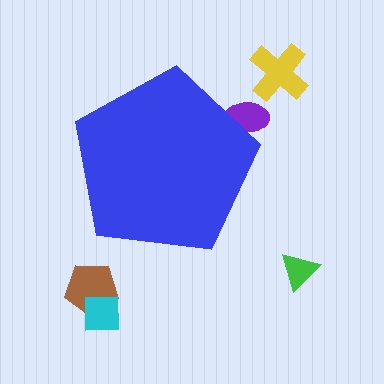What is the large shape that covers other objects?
A blue pentagon.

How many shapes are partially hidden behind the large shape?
1 shape is partially hidden.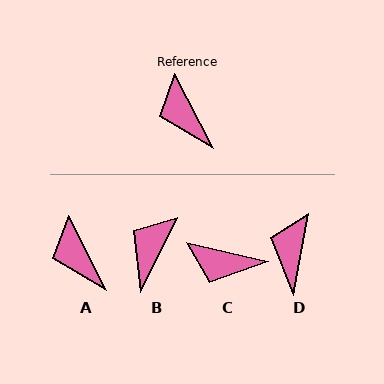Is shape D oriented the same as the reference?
No, it is off by about 38 degrees.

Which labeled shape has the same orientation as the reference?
A.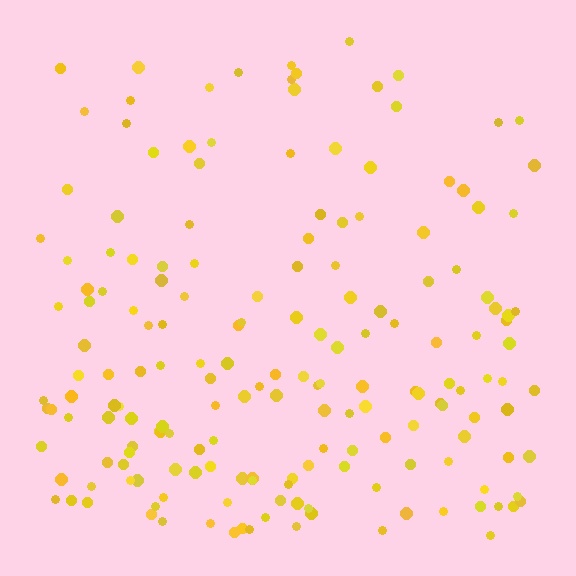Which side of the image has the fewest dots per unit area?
The top.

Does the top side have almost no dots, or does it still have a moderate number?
Still a moderate number, just noticeably fewer than the bottom.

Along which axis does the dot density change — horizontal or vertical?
Vertical.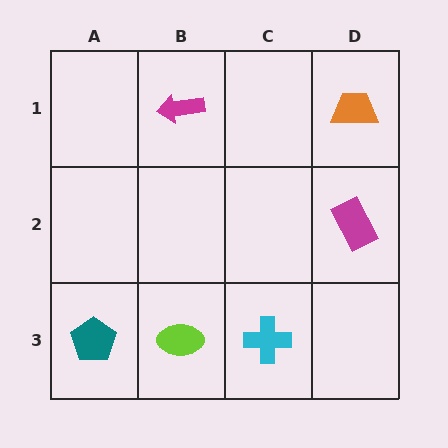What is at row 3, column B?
A lime ellipse.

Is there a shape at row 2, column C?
No, that cell is empty.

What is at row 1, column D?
An orange trapezoid.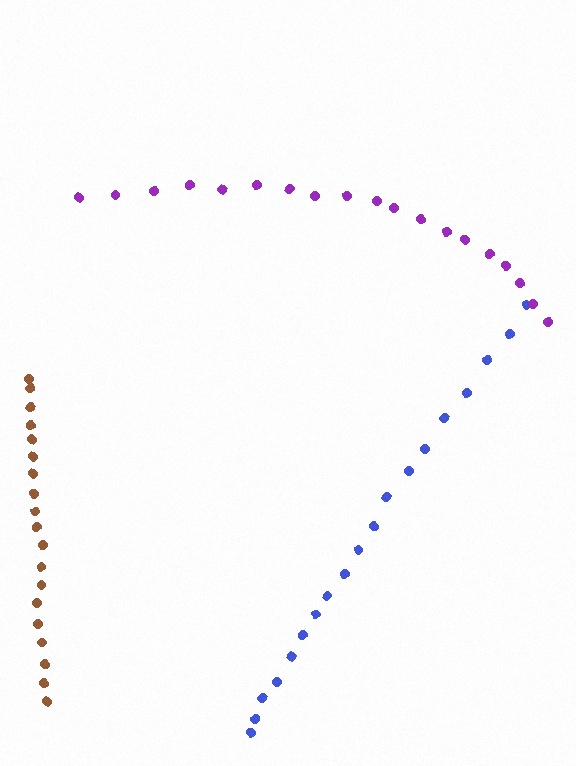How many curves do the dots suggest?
There are 3 distinct paths.